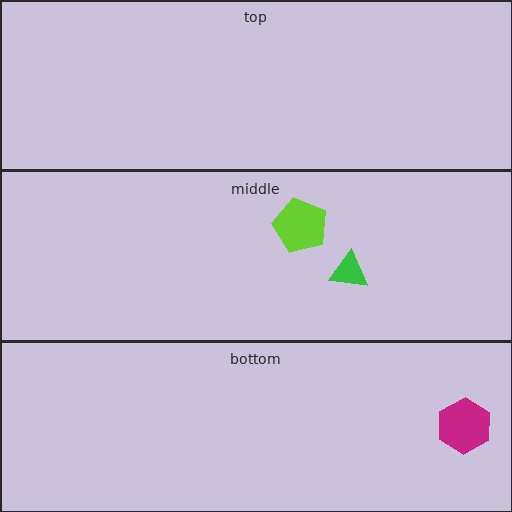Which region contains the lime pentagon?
The middle region.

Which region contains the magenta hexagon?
The bottom region.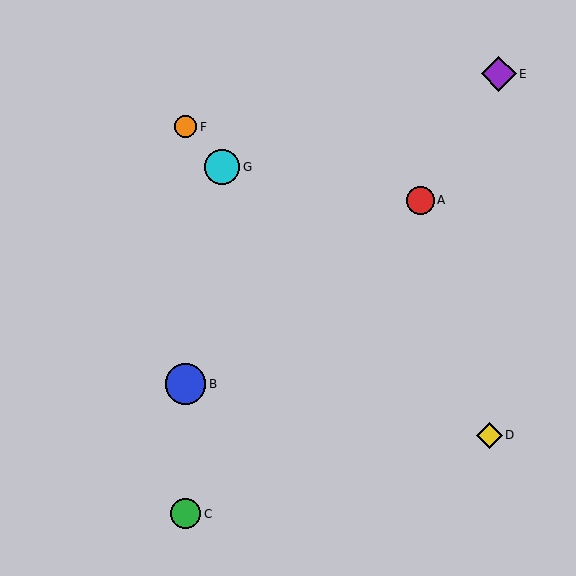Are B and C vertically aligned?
Yes, both are at x≈186.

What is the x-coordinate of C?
Object C is at x≈186.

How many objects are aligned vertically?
3 objects (B, C, F) are aligned vertically.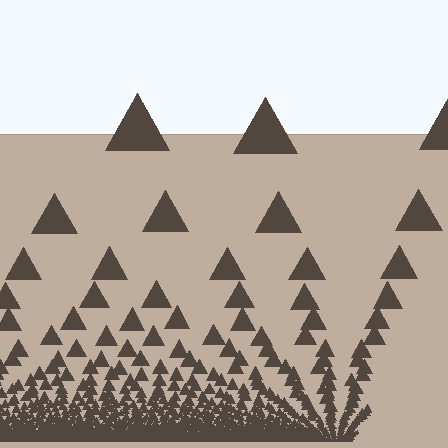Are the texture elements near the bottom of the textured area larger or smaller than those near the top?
Smaller. The gradient is inverted — elements near the bottom are smaller and denser.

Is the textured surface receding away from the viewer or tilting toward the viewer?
The surface appears to tilt toward the viewer. Texture elements get larger and sparser toward the top.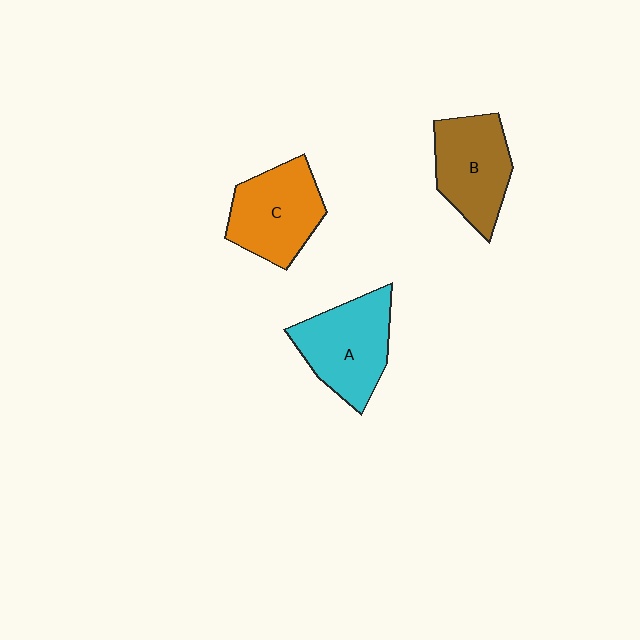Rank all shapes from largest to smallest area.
From largest to smallest: A (cyan), C (orange), B (brown).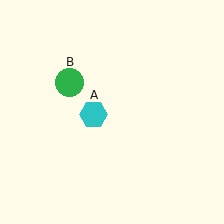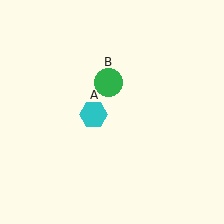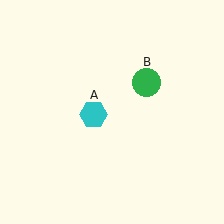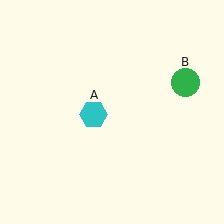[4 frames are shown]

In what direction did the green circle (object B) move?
The green circle (object B) moved right.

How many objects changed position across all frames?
1 object changed position: green circle (object B).